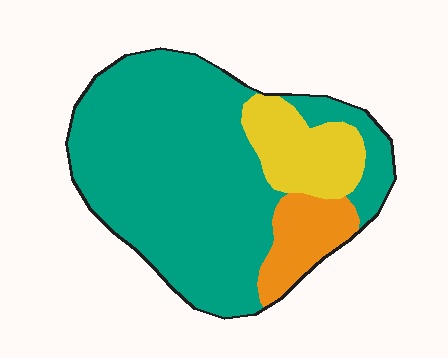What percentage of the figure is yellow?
Yellow covers roughly 15% of the figure.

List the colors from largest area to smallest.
From largest to smallest: teal, yellow, orange.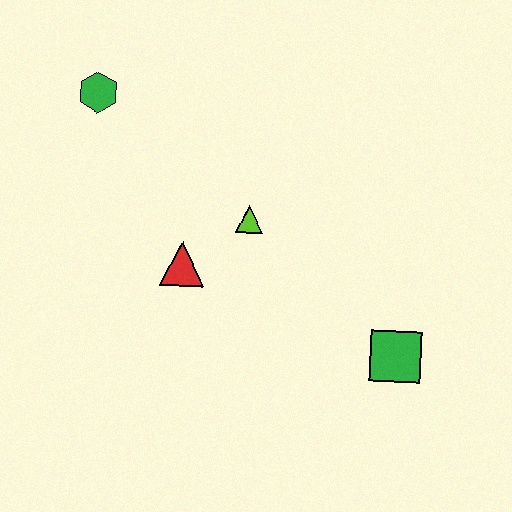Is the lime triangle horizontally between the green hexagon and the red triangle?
No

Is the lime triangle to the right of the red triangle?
Yes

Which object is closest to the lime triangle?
The red triangle is closest to the lime triangle.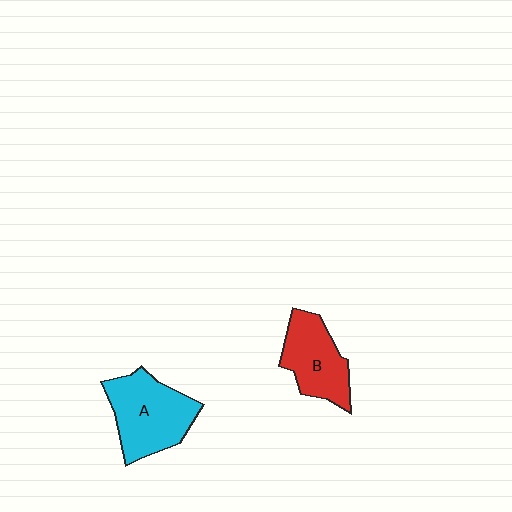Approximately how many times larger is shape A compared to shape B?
Approximately 1.2 times.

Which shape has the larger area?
Shape A (cyan).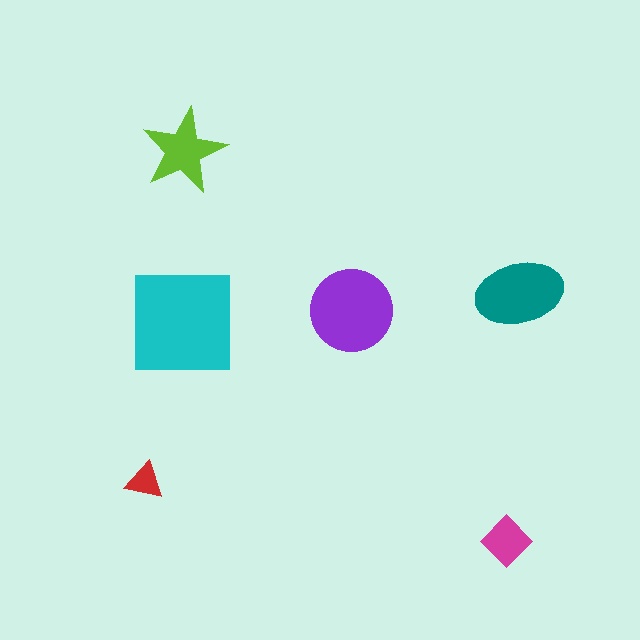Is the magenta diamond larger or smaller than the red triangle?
Larger.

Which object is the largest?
The cyan square.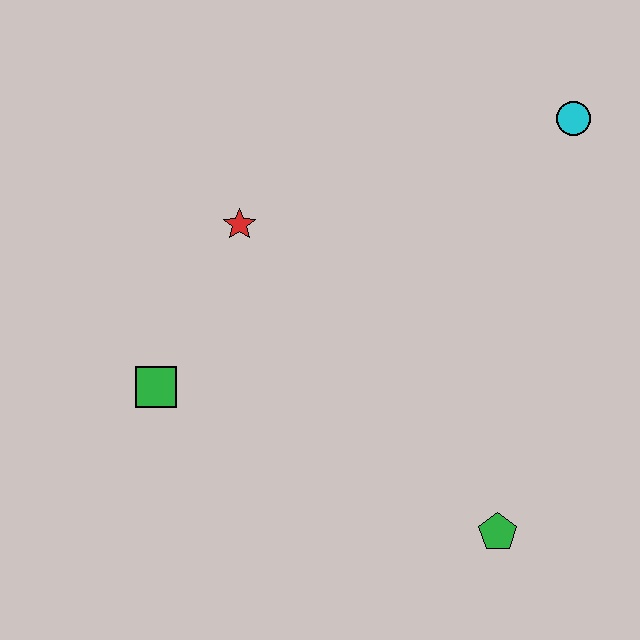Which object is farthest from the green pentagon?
The cyan circle is farthest from the green pentagon.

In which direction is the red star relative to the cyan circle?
The red star is to the left of the cyan circle.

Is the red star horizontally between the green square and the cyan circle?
Yes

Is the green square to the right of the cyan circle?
No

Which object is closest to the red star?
The green square is closest to the red star.